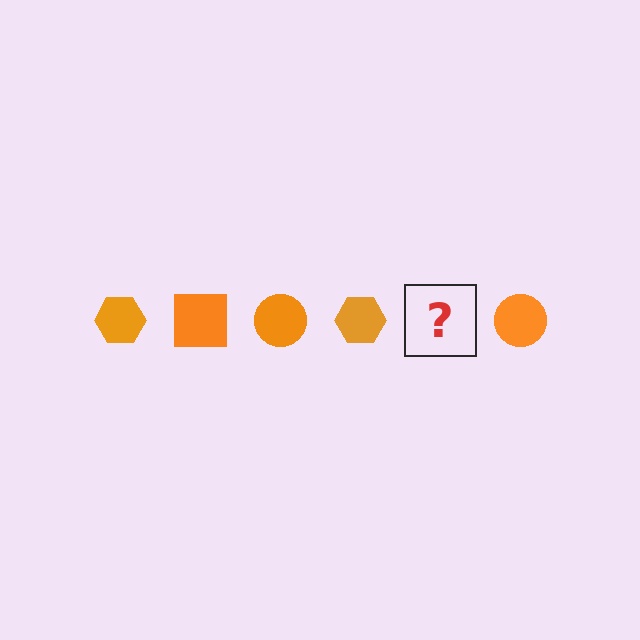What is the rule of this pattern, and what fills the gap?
The rule is that the pattern cycles through hexagon, square, circle shapes in orange. The gap should be filled with an orange square.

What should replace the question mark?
The question mark should be replaced with an orange square.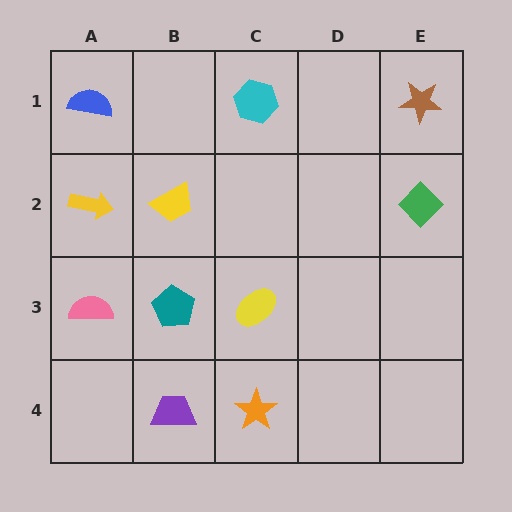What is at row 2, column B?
A yellow trapezoid.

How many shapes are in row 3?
3 shapes.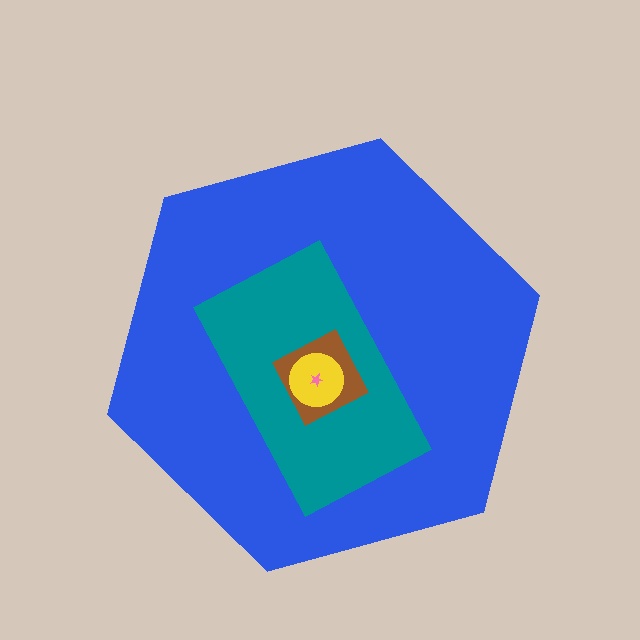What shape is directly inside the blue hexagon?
The teal rectangle.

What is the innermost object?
The pink star.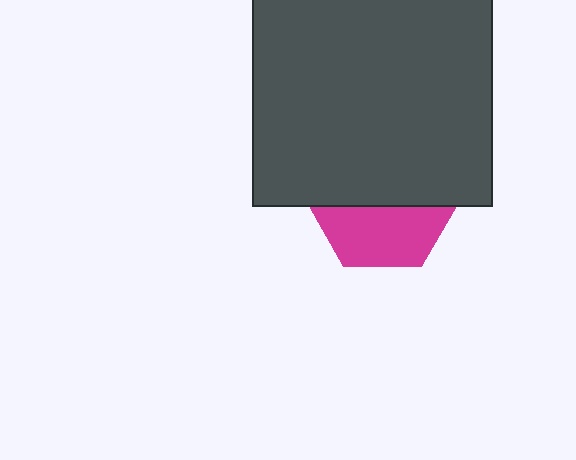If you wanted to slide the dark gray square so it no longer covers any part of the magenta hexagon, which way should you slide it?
Slide it up — that is the most direct way to separate the two shapes.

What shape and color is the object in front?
The object in front is a dark gray square.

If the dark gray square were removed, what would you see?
You would see the complete magenta hexagon.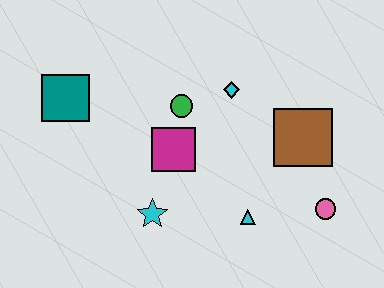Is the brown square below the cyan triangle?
No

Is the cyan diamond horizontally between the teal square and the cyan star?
No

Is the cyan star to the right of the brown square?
No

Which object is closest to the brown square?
The pink circle is closest to the brown square.